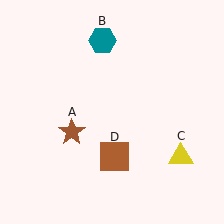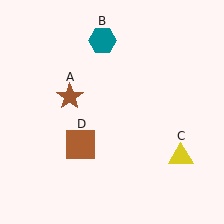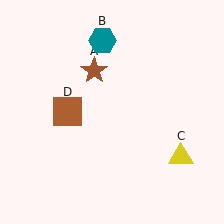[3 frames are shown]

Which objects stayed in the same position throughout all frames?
Teal hexagon (object B) and yellow triangle (object C) remained stationary.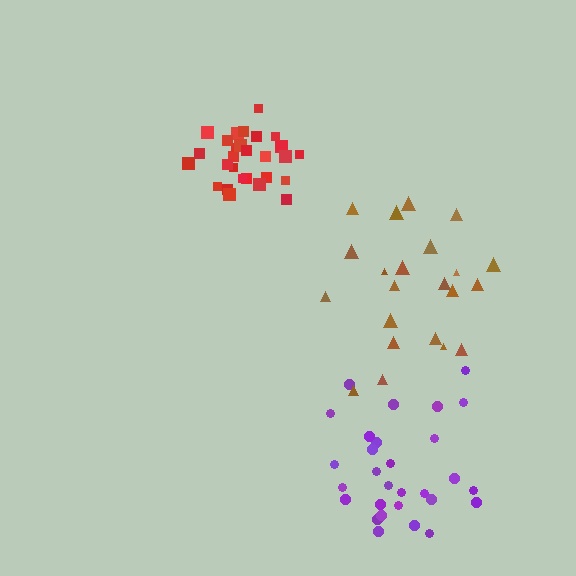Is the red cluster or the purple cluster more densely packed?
Red.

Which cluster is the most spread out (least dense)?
Brown.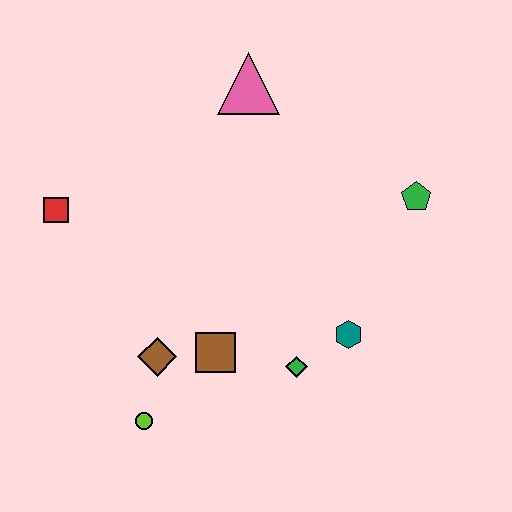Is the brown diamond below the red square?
Yes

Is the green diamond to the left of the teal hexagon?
Yes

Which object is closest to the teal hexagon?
The green diamond is closest to the teal hexagon.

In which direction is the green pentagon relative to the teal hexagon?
The green pentagon is above the teal hexagon.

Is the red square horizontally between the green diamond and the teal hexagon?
No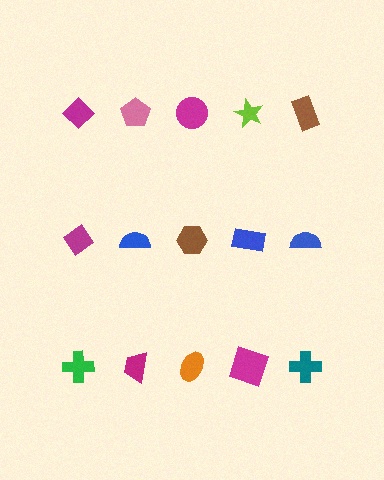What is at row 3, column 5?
A teal cross.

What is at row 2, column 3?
A brown hexagon.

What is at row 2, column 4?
A blue rectangle.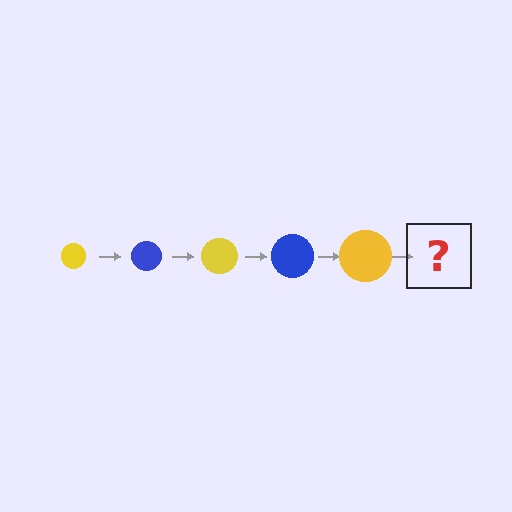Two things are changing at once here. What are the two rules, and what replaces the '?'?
The two rules are that the circle grows larger each step and the color cycles through yellow and blue. The '?' should be a blue circle, larger than the previous one.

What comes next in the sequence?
The next element should be a blue circle, larger than the previous one.